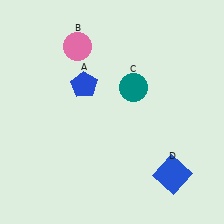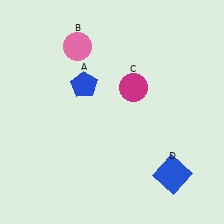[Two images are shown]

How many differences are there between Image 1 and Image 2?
There is 1 difference between the two images.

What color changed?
The circle (C) changed from teal in Image 1 to magenta in Image 2.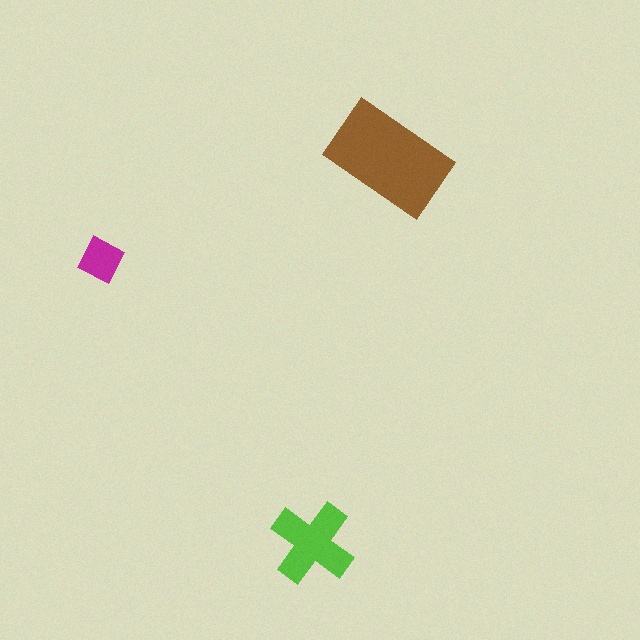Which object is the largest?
The brown rectangle.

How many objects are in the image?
There are 3 objects in the image.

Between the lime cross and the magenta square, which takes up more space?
The lime cross.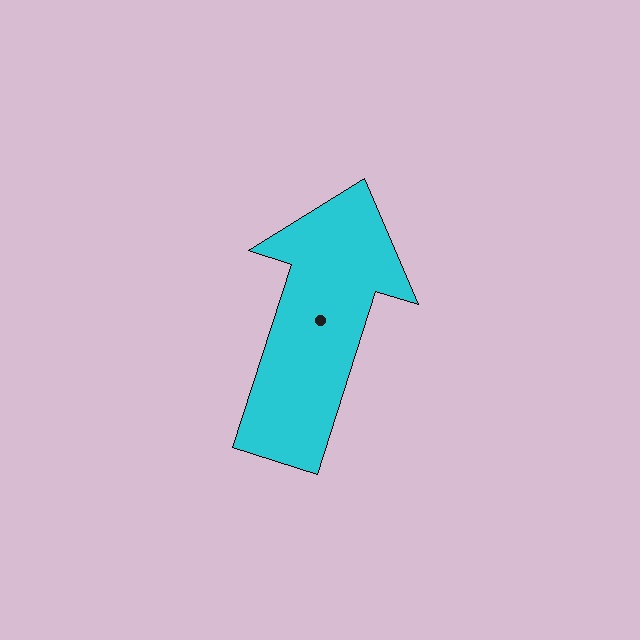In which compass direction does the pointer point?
North.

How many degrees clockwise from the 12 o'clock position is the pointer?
Approximately 18 degrees.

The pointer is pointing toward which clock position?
Roughly 1 o'clock.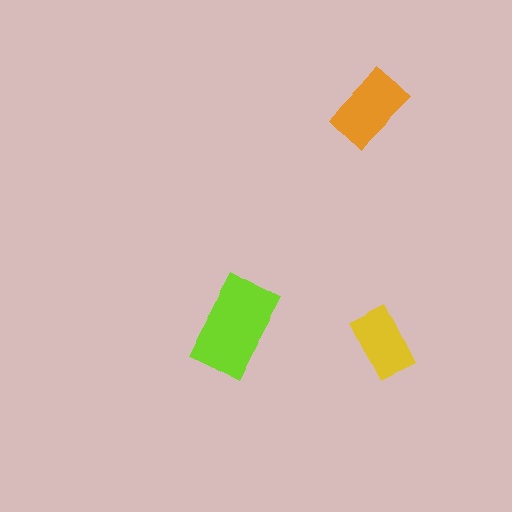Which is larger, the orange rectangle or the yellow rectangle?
The orange one.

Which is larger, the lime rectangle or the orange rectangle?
The lime one.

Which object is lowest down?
The yellow rectangle is bottommost.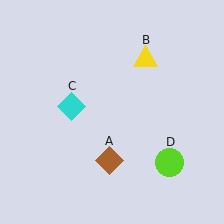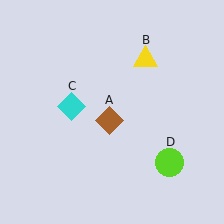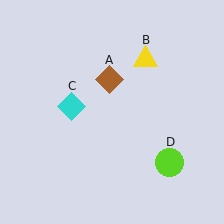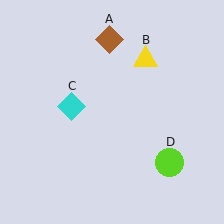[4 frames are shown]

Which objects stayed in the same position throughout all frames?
Yellow triangle (object B) and cyan diamond (object C) and lime circle (object D) remained stationary.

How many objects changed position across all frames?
1 object changed position: brown diamond (object A).